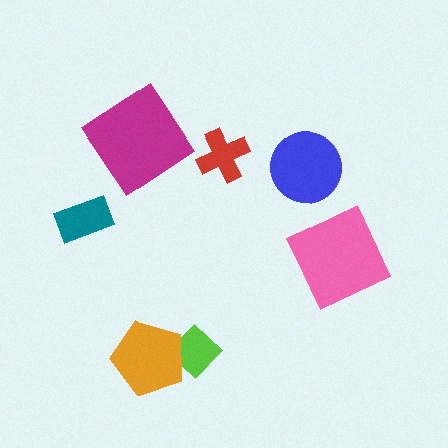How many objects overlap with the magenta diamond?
0 objects overlap with the magenta diamond.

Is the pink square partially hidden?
No, no other shape covers it.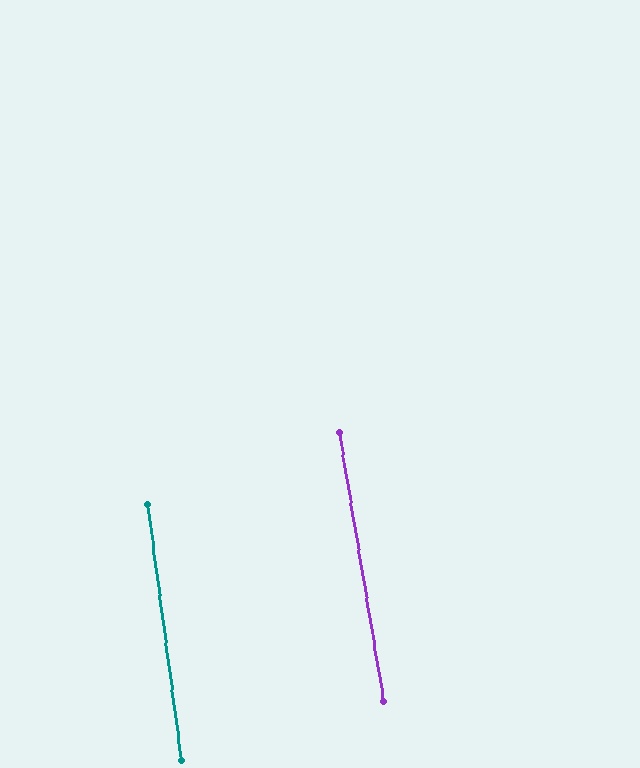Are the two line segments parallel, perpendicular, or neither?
Parallel — their directions differ by only 1.8°.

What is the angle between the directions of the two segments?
Approximately 2 degrees.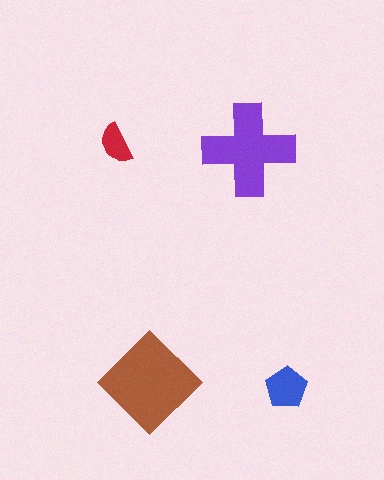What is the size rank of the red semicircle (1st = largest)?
4th.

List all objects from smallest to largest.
The red semicircle, the blue pentagon, the purple cross, the brown diamond.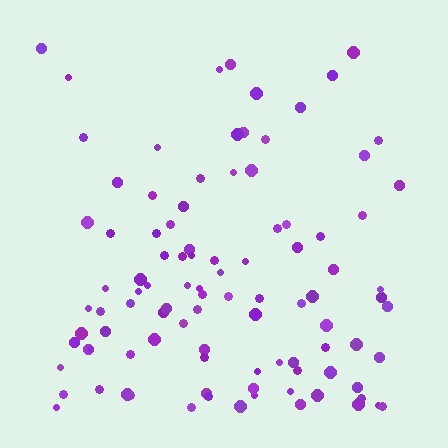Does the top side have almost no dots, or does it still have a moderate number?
Still a moderate number, just noticeably fewer than the bottom.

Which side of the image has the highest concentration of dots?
The bottom.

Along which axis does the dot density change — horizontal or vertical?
Vertical.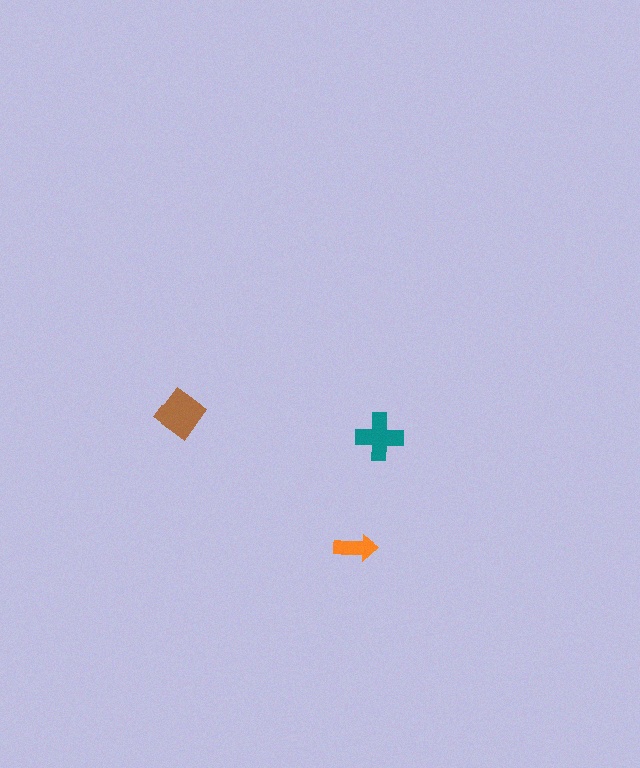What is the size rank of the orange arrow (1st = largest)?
3rd.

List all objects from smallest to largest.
The orange arrow, the teal cross, the brown diamond.